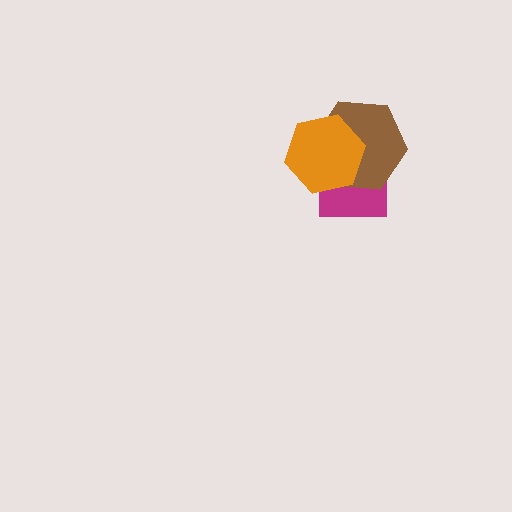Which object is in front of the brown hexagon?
The orange hexagon is in front of the brown hexagon.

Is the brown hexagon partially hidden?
Yes, it is partially covered by another shape.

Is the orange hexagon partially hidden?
No, no other shape covers it.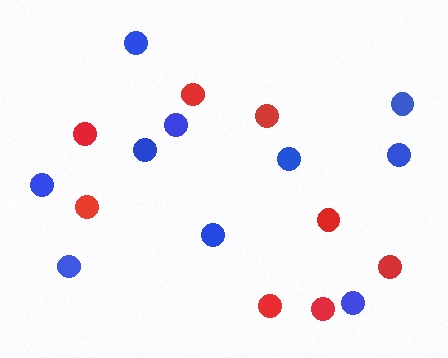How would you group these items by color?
There are 2 groups: one group of red circles (8) and one group of blue circles (10).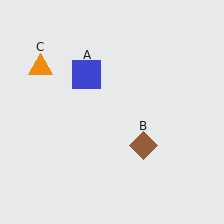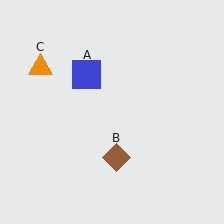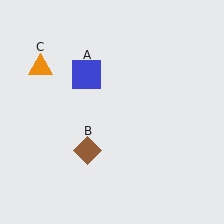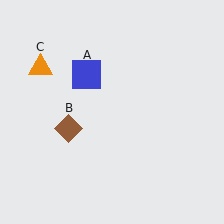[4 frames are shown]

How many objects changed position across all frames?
1 object changed position: brown diamond (object B).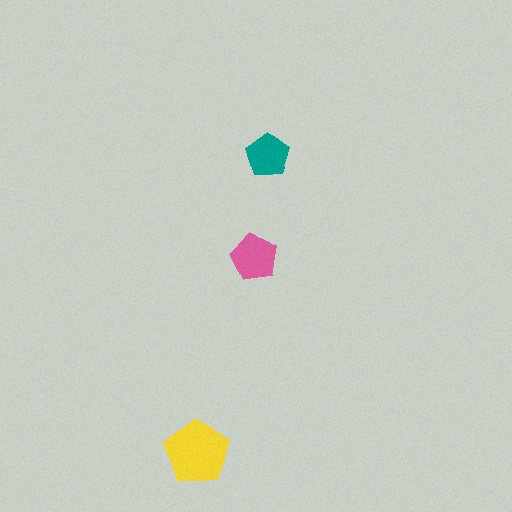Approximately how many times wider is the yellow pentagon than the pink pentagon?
About 1.5 times wider.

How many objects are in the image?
There are 3 objects in the image.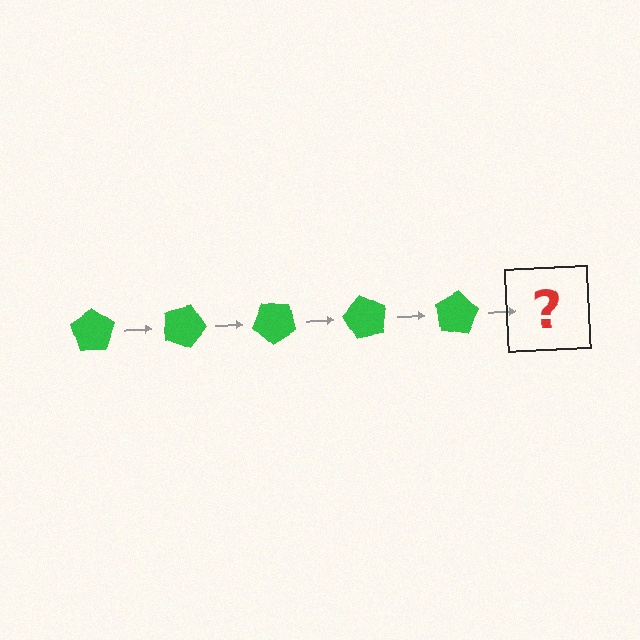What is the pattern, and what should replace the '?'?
The pattern is that the pentagon rotates 20 degrees each step. The '?' should be a green pentagon rotated 100 degrees.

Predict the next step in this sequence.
The next step is a green pentagon rotated 100 degrees.